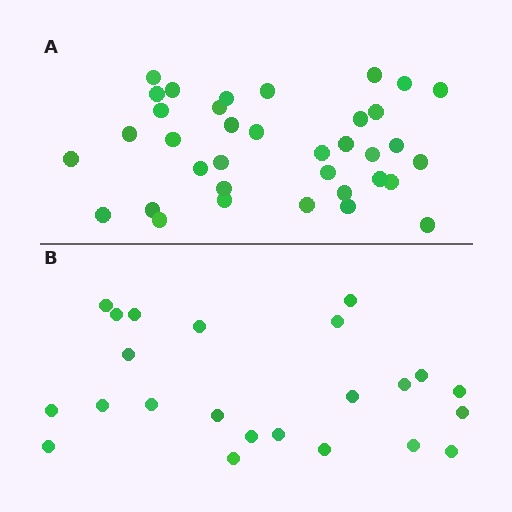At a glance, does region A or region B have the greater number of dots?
Region A (the top region) has more dots.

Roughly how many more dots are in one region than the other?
Region A has approximately 15 more dots than region B.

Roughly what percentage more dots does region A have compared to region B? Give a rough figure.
About 55% more.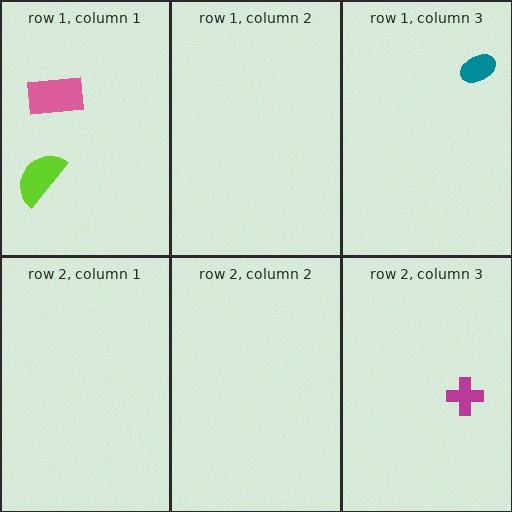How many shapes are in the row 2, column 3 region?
1.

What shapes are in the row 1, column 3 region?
The teal ellipse.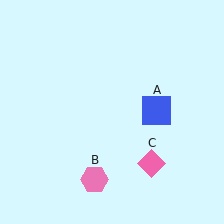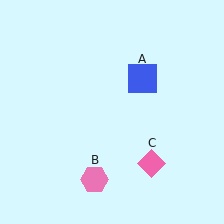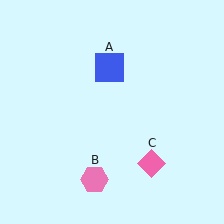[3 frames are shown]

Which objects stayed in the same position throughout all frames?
Pink hexagon (object B) and pink diamond (object C) remained stationary.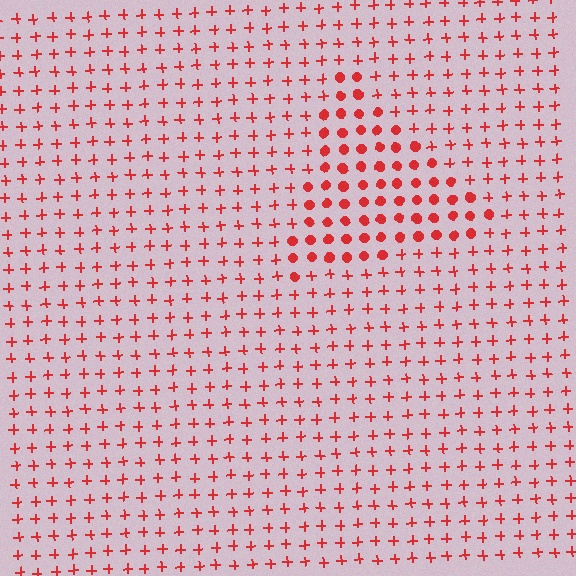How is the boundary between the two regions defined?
The boundary is defined by a change in element shape: circles inside vs. plus signs outside. All elements share the same color and spacing.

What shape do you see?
I see a triangle.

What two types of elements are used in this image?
The image uses circles inside the triangle region and plus signs outside it.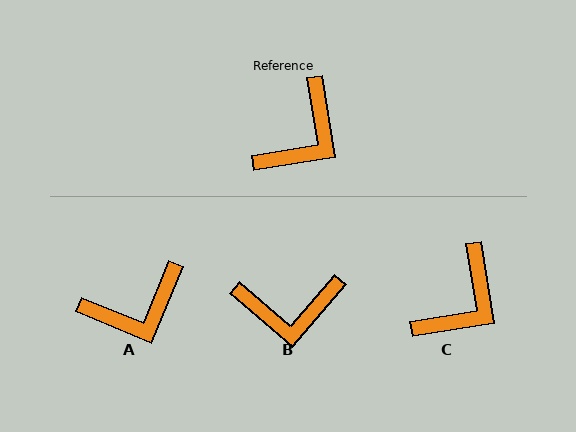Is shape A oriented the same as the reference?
No, it is off by about 32 degrees.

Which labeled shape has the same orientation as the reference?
C.